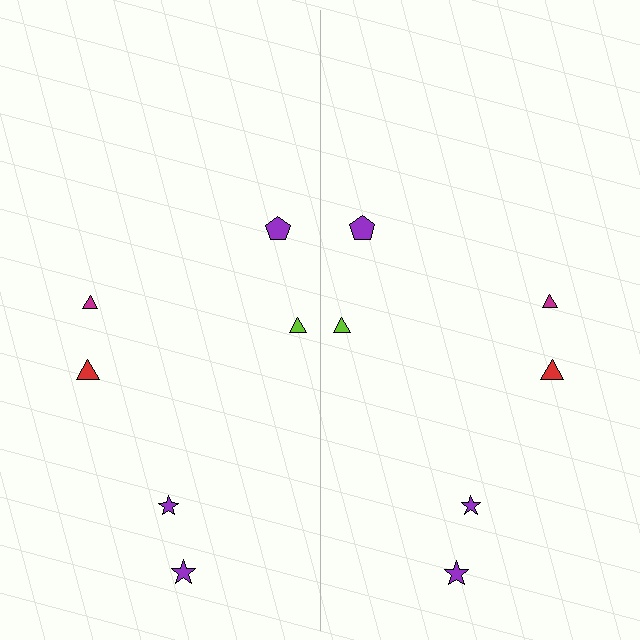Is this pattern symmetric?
Yes, this pattern has bilateral (reflection) symmetry.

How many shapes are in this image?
There are 12 shapes in this image.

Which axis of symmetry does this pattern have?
The pattern has a vertical axis of symmetry running through the center of the image.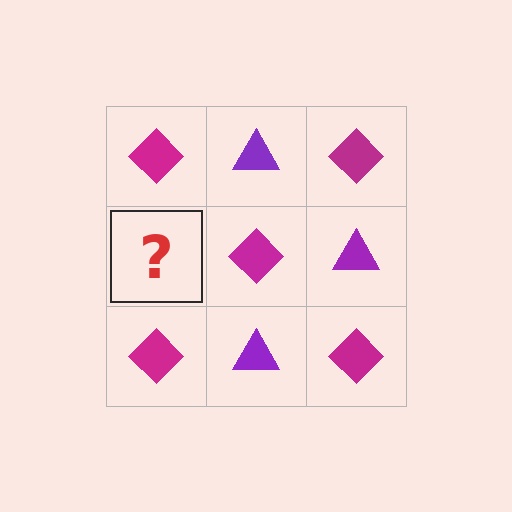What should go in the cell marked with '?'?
The missing cell should contain a purple triangle.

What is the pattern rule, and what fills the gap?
The rule is that it alternates magenta diamond and purple triangle in a checkerboard pattern. The gap should be filled with a purple triangle.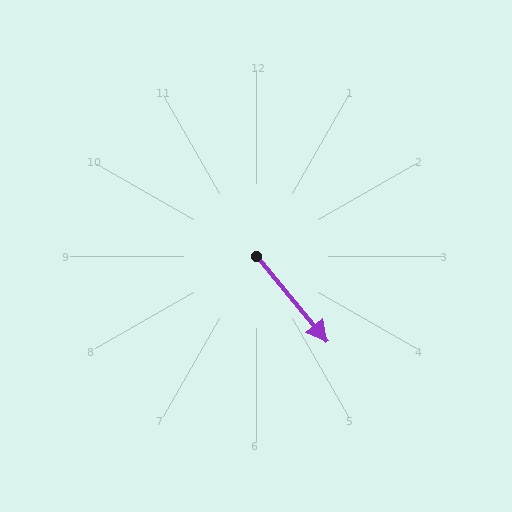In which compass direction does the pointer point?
Southeast.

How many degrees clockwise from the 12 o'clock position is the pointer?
Approximately 141 degrees.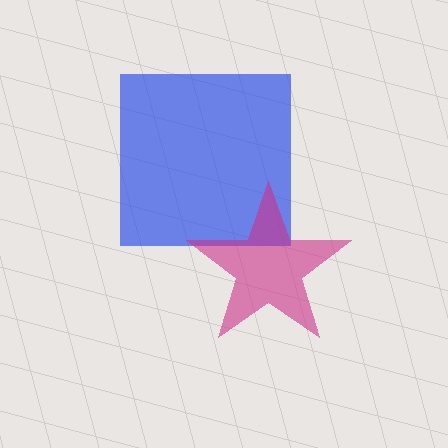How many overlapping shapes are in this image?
There are 2 overlapping shapes in the image.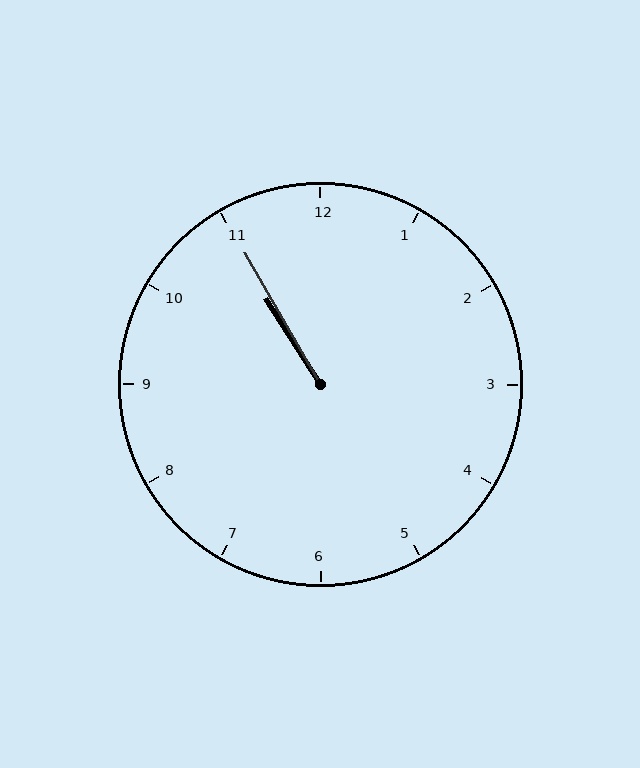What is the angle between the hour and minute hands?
Approximately 2 degrees.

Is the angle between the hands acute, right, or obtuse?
It is acute.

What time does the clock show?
10:55.